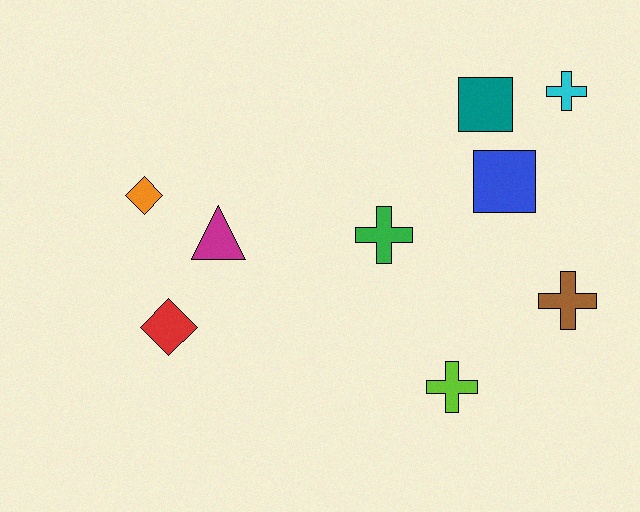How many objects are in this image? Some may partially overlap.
There are 9 objects.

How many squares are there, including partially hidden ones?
There are 2 squares.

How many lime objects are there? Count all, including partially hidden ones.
There is 1 lime object.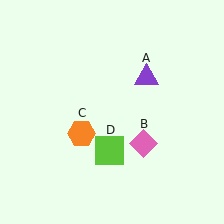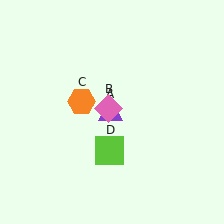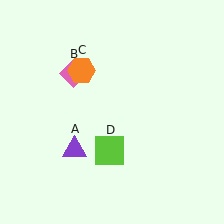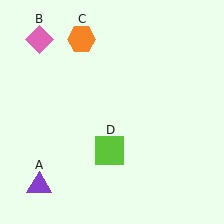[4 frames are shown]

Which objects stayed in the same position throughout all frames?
Lime square (object D) remained stationary.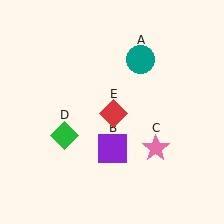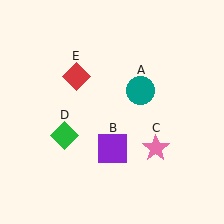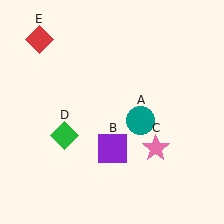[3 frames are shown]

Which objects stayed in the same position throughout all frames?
Purple square (object B) and pink star (object C) and green diamond (object D) remained stationary.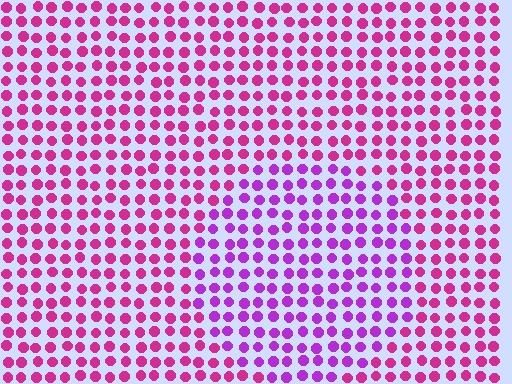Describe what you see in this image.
The image is filled with small magenta elements in a uniform arrangement. A circle-shaped region is visible where the elements are tinted to a slightly different hue, forming a subtle color boundary.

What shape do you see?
I see a circle.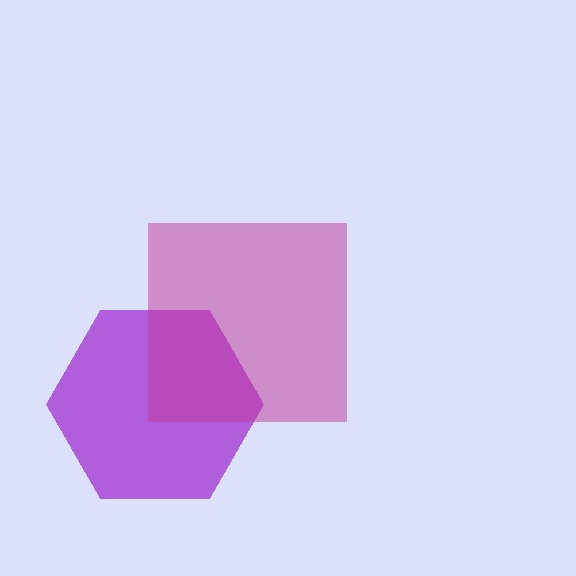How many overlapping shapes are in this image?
There are 2 overlapping shapes in the image.